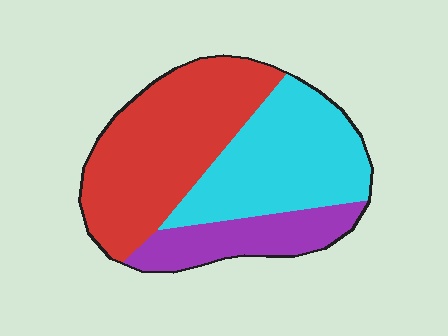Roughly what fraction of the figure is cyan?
Cyan covers roughly 35% of the figure.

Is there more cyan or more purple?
Cyan.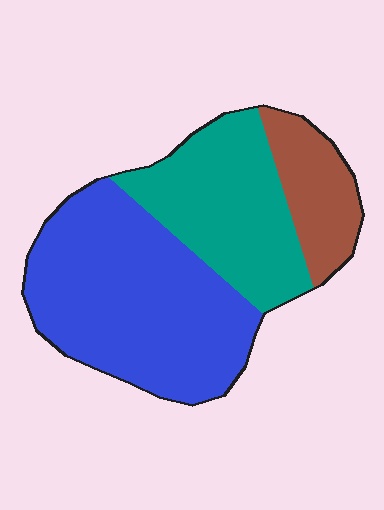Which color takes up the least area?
Brown, at roughly 15%.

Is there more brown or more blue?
Blue.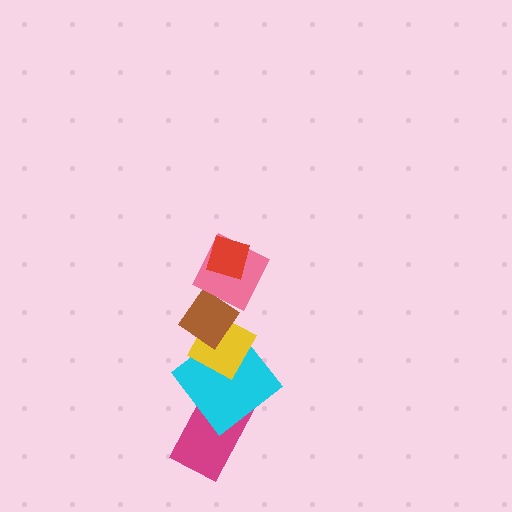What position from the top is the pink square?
The pink square is 2nd from the top.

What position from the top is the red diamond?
The red diamond is 1st from the top.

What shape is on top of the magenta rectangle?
The cyan diamond is on top of the magenta rectangle.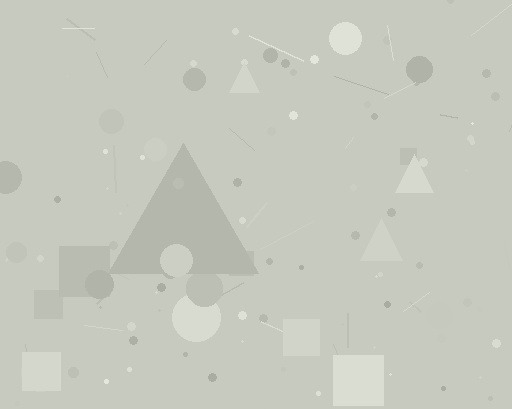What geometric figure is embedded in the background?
A triangle is embedded in the background.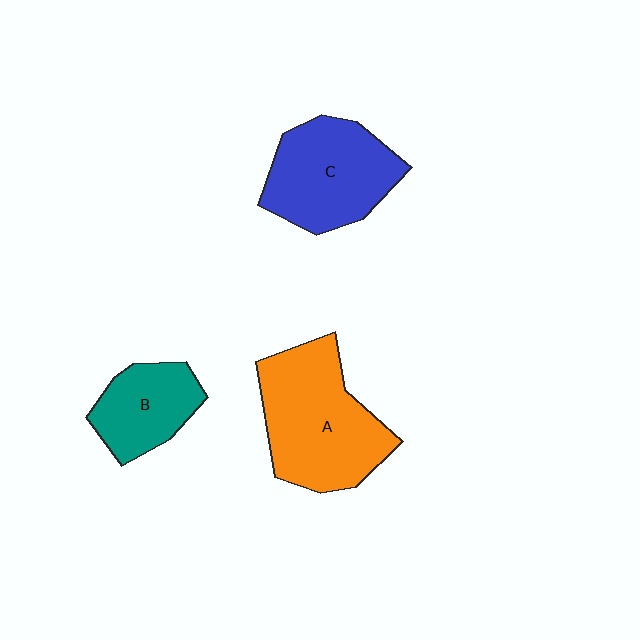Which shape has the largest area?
Shape A (orange).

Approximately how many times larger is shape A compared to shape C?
Approximately 1.2 times.